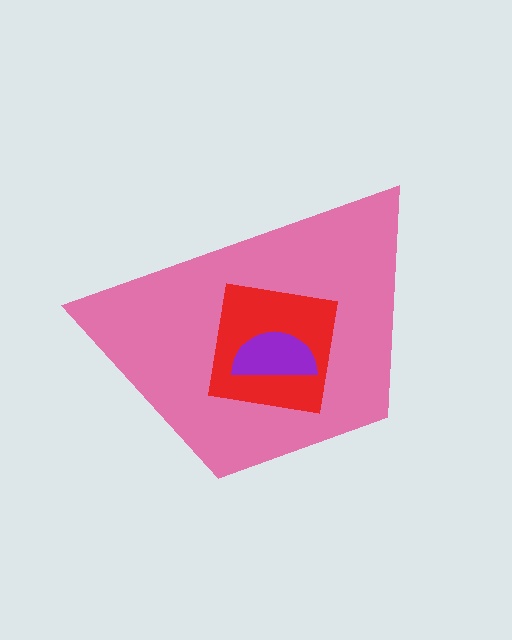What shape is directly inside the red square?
The purple semicircle.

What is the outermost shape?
The pink trapezoid.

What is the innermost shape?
The purple semicircle.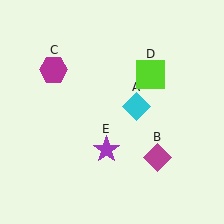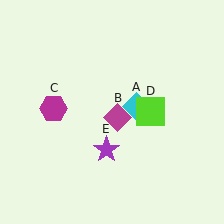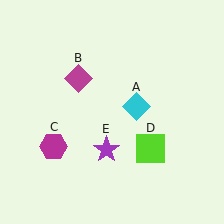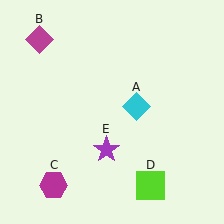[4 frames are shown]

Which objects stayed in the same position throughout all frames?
Cyan diamond (object A) and purple star (object E) remained stationary.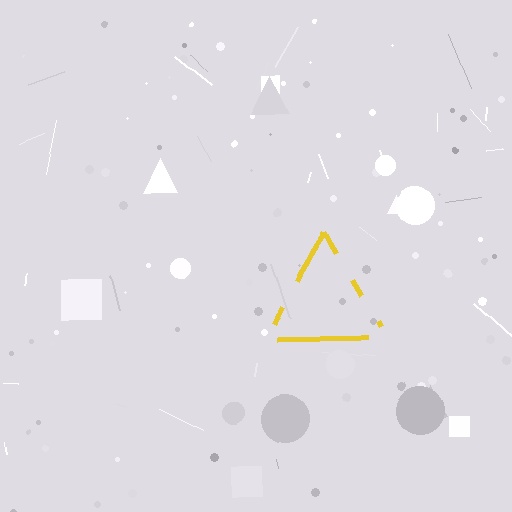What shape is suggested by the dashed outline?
The dashed outline suggests a triangle.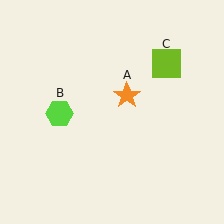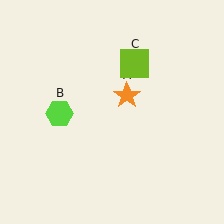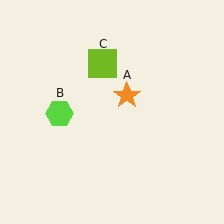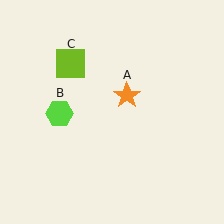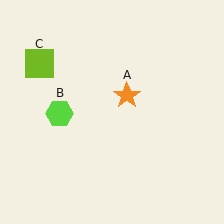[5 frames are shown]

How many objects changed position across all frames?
1 object changed position: lime square (object C).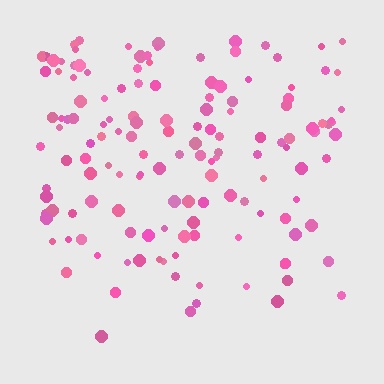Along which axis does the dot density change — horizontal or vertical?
Vertical.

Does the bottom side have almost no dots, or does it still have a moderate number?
Still a moderate number, just noticeably fewer than the top.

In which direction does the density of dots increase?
From bottom to top, with the top side densest.